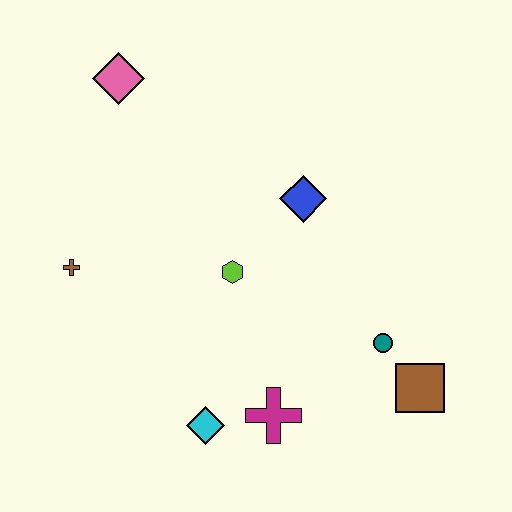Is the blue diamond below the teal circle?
No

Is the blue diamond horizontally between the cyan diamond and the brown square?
Yes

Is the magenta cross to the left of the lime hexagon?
No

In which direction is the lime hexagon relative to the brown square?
The lime hexagon is to the left of the brown square.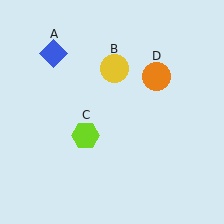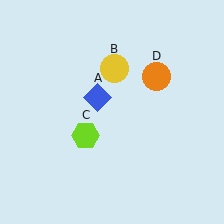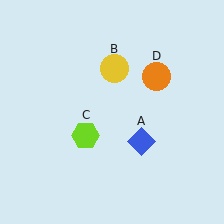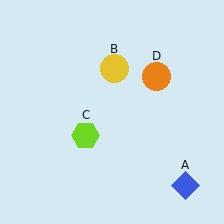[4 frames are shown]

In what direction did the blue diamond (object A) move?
The blue diamond (object A) moved down and to the right.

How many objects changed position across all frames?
1 object changed position: blue diamond (object A).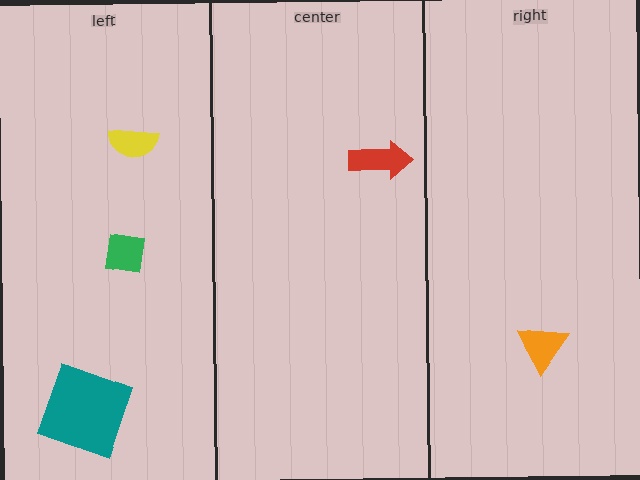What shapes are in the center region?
The red arrow.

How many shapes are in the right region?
1.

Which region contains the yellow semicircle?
The left region.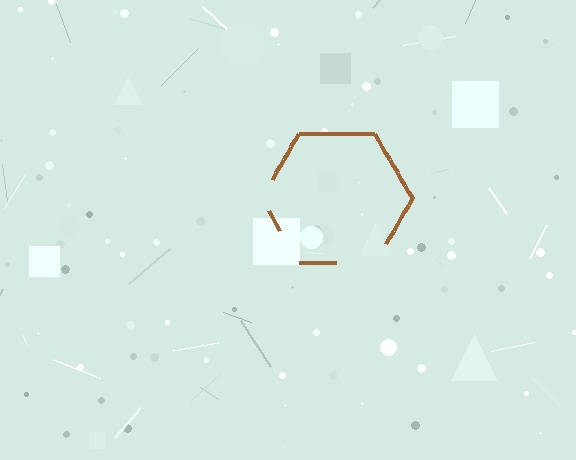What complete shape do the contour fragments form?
The contour fragments form a hexagon.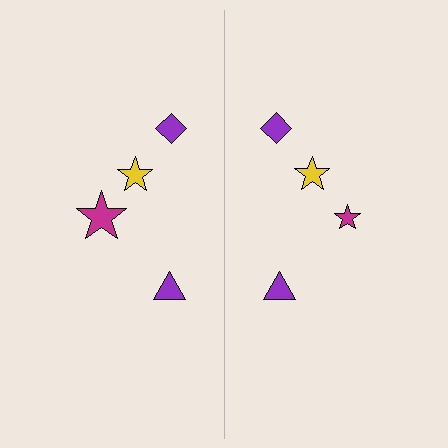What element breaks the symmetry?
The magenta star on the right side has a different size than its mirror counterpart.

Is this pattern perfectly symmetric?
No, the pattern is not perfectly symmetric. The magenta star on the right side has a different size than its mirror counterpart.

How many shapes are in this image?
There are 8 shapes in this image.